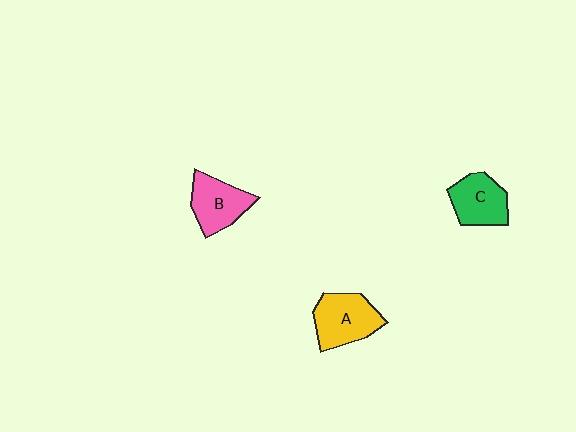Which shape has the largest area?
Shape A (yellow).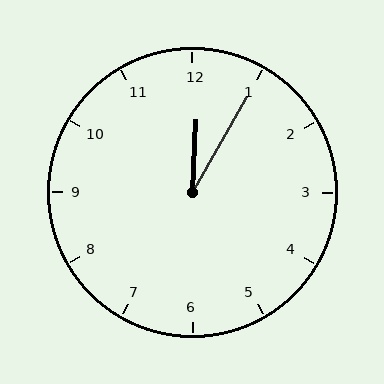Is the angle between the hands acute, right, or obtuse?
It is acute.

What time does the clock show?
12:05.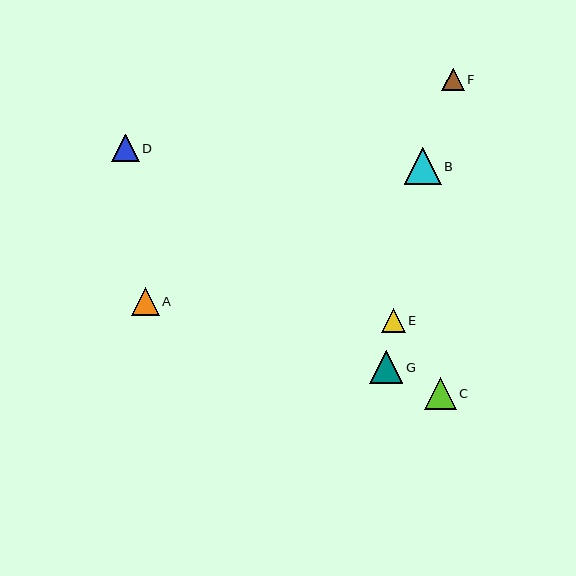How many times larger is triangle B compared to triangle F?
Triangle B is approximately 1.7 times the size of triangle F.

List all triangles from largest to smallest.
From largest to smallest: B, G, C, A, D, E, F.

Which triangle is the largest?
Triangle B is the largest with a size of approximately 37 pixels.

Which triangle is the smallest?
Triangle F is the smallest with a size of approximately 22 pixels.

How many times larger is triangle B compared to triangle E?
Triangle B is approximately 1.6 times the size of triangle E.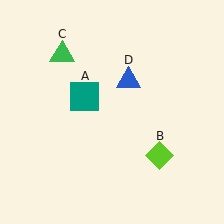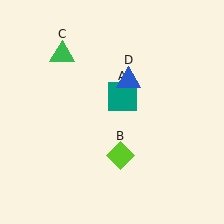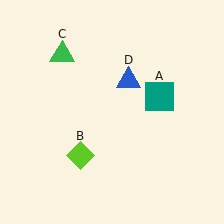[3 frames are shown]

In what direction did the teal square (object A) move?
The teal square (object A) moved right.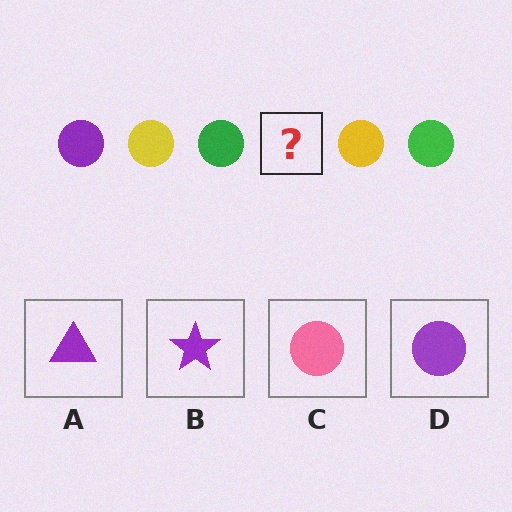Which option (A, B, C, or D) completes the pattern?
D.